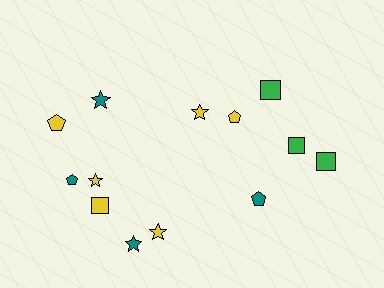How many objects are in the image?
There are 13 objects.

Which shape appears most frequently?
Star, with 5 objects.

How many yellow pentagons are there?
There are 2 yellow pentagons.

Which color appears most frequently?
Yellow, with 6 objects.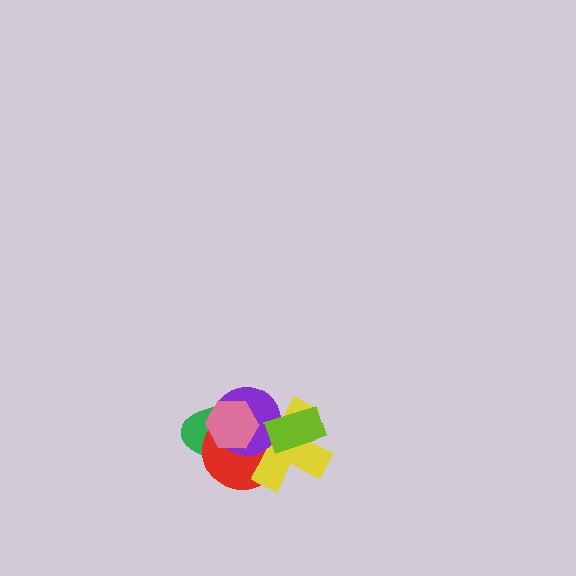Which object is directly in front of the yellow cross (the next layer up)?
The purple circle is directly in front of the yellow cross.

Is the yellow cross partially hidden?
Yes, it is partially covered by another shape.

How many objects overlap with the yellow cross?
5 objects overlap with the yellow cross.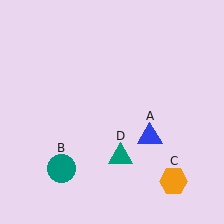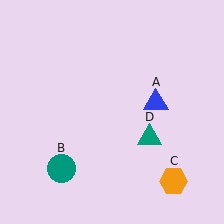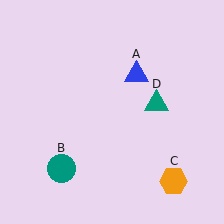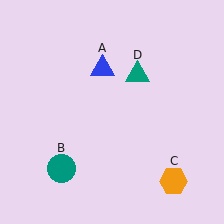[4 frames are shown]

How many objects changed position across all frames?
2 objects changed position: blue triangle (object A), teal triangle (object D).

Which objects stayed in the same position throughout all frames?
Teal circle (object B) and orange hexagon (object C) remained stationary.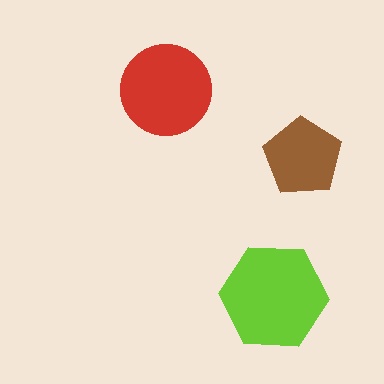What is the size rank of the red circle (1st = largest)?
2nd.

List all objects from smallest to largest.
The brown pentagon, the red circle, the lime hexagon.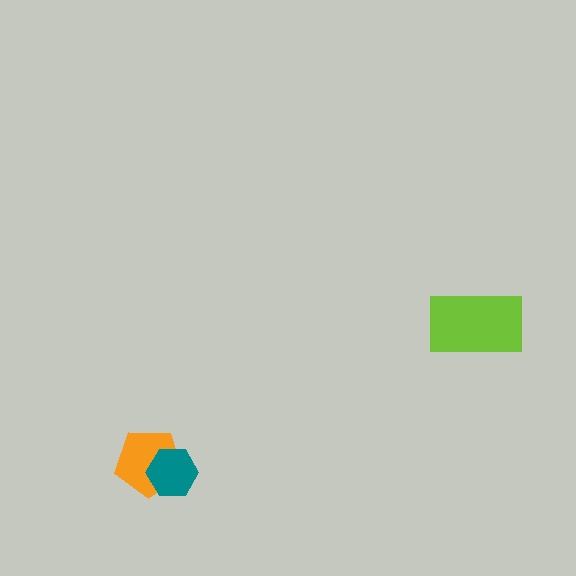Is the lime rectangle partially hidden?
No, no other shape covers it.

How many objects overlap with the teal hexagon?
1 object overlaps with the teal hexagon.